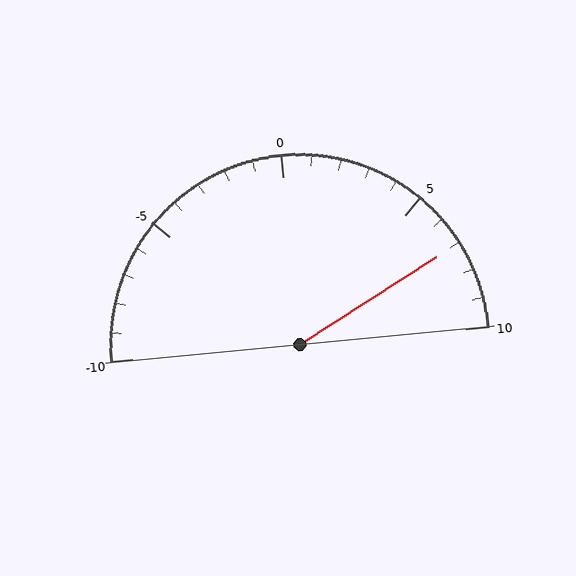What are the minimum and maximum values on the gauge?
The gauge ranges from -10 to 10.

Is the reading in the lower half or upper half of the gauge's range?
The reading is in the upper half of the range (-10 to 10).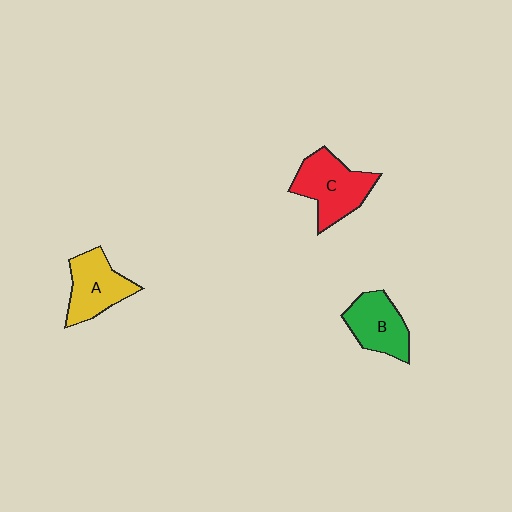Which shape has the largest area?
Shape C (red).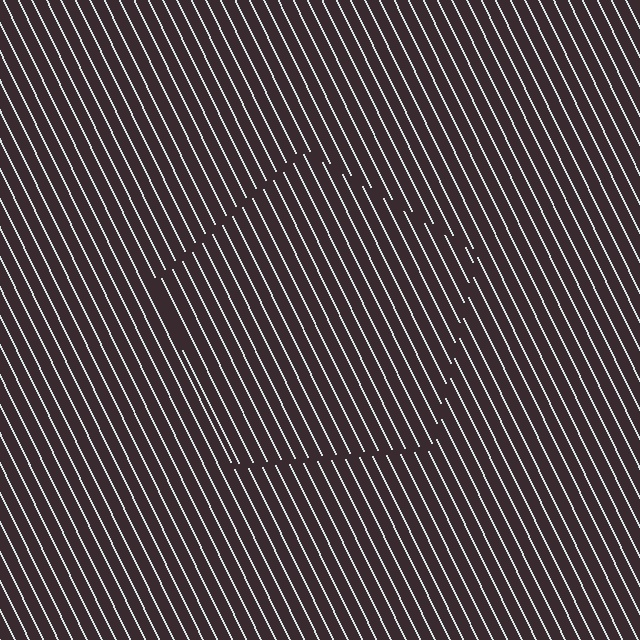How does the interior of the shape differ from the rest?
The interior of the shape contains the same grating, shifted by half a period — the contour is defined by the phase discontinuity where line-ends from the inner and outer gratings abut.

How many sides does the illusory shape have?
5 sides — the line-ends trace a pentagon.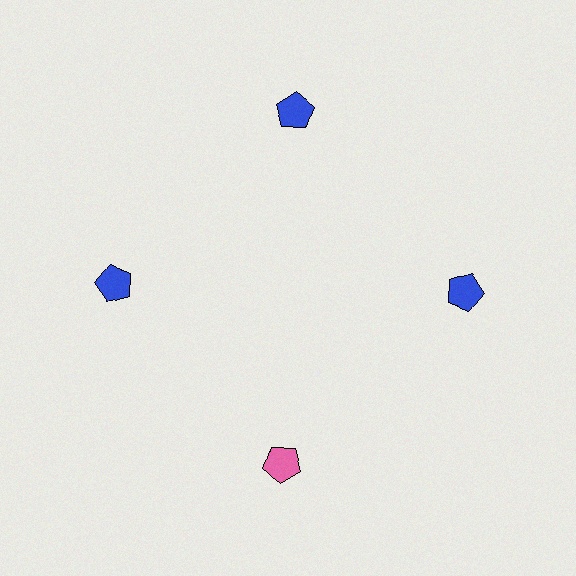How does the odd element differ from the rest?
It has a different color: pink instead of blue.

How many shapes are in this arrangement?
There are 4 shapes arranged in a ring pattern.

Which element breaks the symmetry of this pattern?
The pink pentagon at roughly the 6 o'clock position breaks the symmetry. All other shapes are blue pentagons.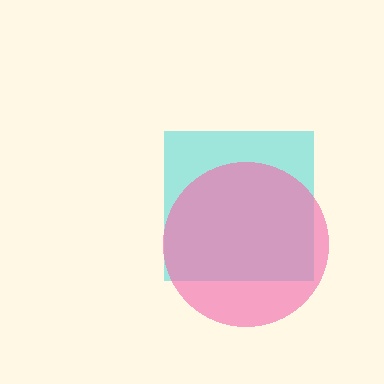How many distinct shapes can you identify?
There are 2 distinct shapes: a cyan square, a pink circle.